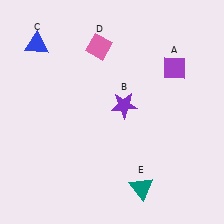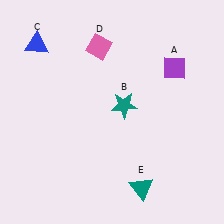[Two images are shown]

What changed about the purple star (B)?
In Image 1, B is purple. In Image 2, it changed to teal.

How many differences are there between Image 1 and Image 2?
There is 1 difference between the two images.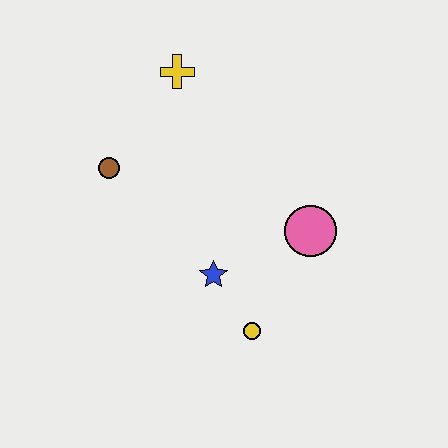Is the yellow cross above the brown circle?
Yes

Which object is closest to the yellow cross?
The brown circle is closest to the yellow cross.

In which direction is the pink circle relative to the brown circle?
The pink circle is to the right of the brown circle.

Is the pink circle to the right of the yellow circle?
Yes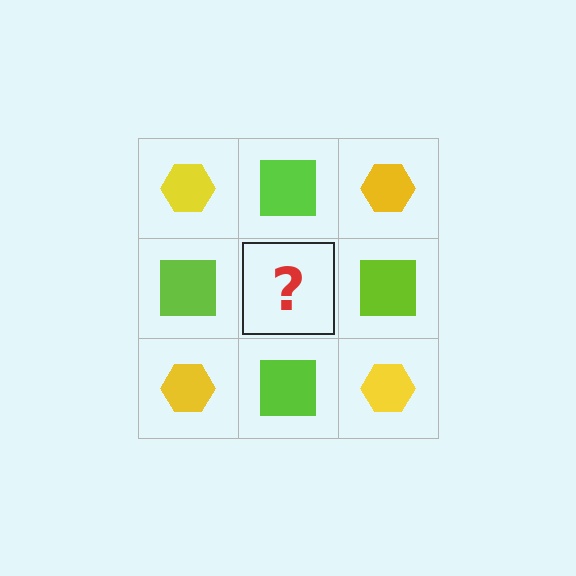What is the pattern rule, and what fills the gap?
The rule is that it alternates yellow hexagon and lime square in a checkerboard pattern. The gap should be filled with a yellow hexagon.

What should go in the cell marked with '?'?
The missing cell should contain a yellow hexagon.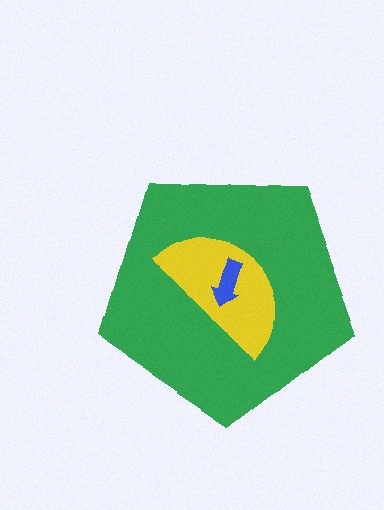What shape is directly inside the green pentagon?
The yellow semicircle.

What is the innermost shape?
The blue arrow.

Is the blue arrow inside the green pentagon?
Yes.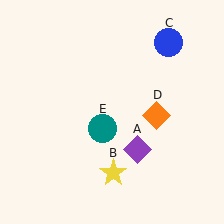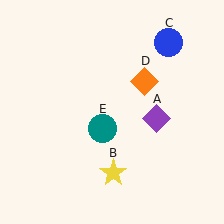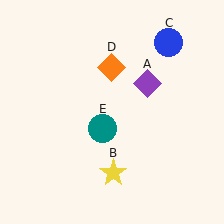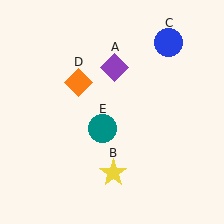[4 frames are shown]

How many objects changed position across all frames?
2 objects changed position: purple diamond (object A), orange diamond (object D).